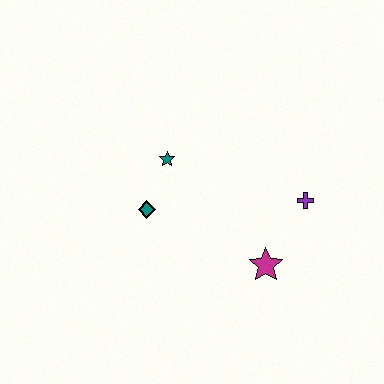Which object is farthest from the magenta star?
The teal star is farthest from the magenta star.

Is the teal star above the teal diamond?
Yes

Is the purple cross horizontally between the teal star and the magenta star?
No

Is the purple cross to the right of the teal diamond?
Yes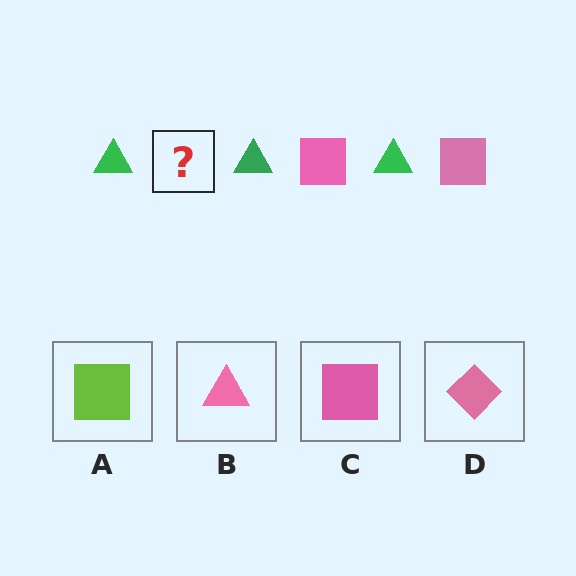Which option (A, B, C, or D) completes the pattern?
C.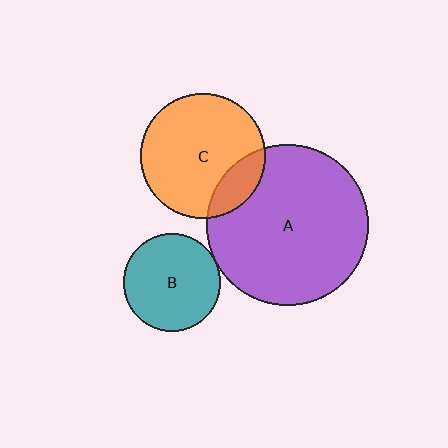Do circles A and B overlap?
Yes.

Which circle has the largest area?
Circle A (purple).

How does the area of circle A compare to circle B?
Approximately 2.7 times.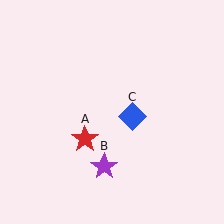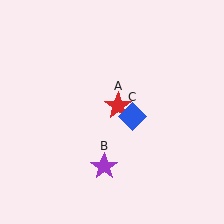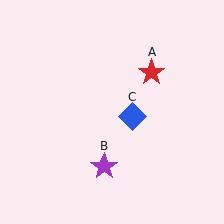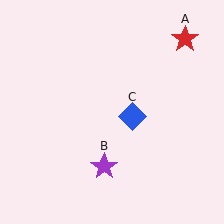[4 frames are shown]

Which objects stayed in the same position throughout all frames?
Purple star (object B) and blue diamond (object C) remained stationary.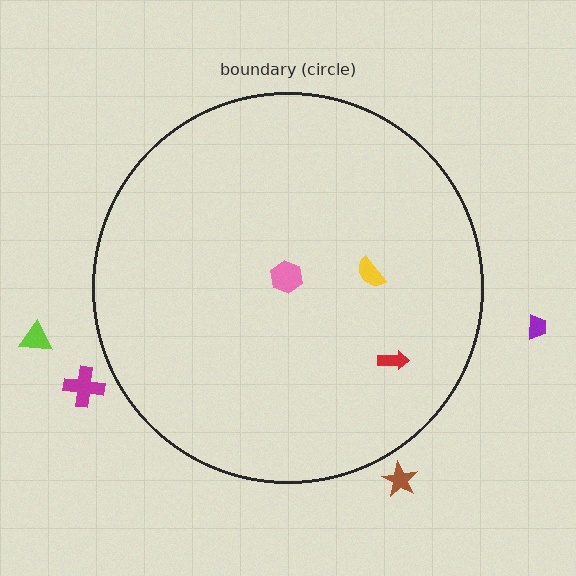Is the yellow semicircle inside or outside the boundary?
Inside.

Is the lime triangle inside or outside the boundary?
Outside.